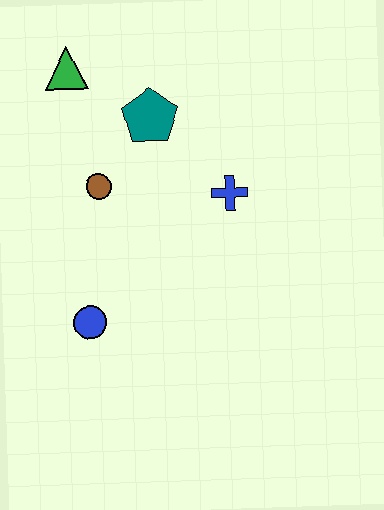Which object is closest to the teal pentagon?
The brown circle is closest to the teal pentagon.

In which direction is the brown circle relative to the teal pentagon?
The brown circle is below the teal pentagon.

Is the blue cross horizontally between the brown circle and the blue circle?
No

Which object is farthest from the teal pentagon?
The blue circle is farthest from the teal pentagon.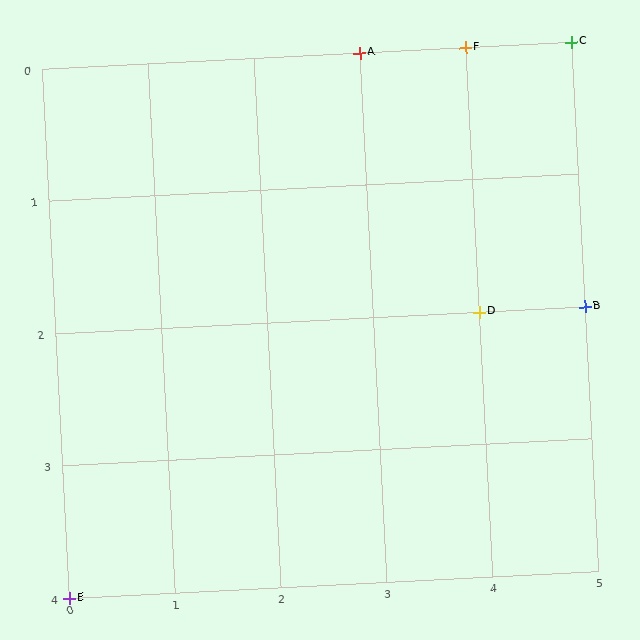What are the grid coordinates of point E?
Point E is at grid coordinates (0, 4).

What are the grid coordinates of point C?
Point C is at grid coordinates (5, 0).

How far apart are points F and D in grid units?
Points F and D are 2 rows apart.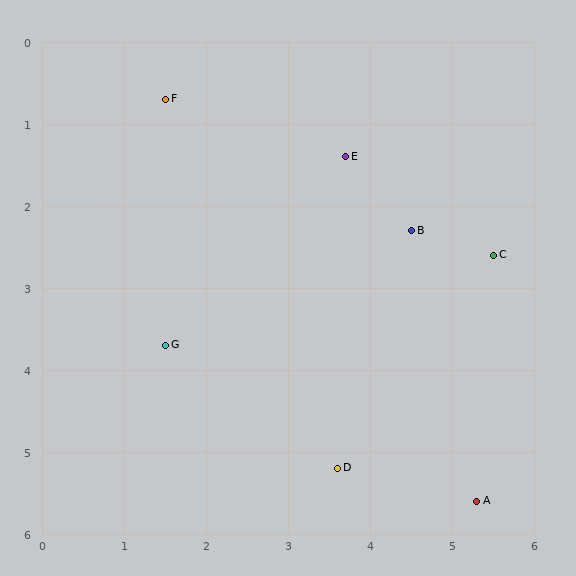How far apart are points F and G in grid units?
Points F and G are about 3.0 grid units apart.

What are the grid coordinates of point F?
Point F is at approximately (1.5, 0.7).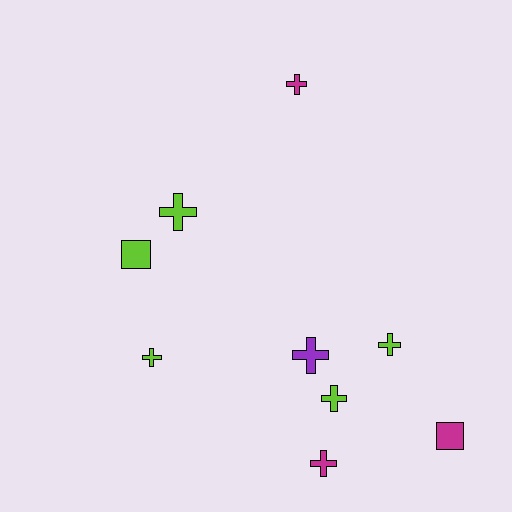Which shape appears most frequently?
Cross, with 7 objects.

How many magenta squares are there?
There is 1 magenta square.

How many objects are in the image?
There are 9 objects.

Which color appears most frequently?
Lime, with 5 objects.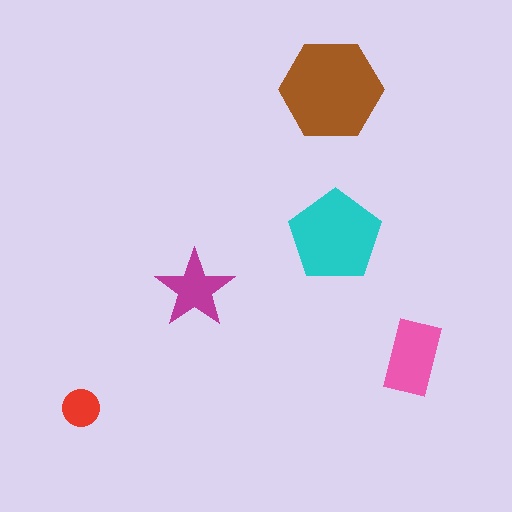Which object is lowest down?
The red circle is bottommost.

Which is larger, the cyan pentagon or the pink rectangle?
The cyan pentagon.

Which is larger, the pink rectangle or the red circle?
The pink rectangle.